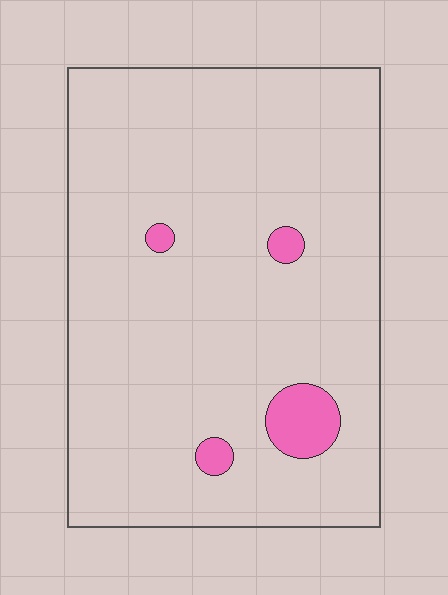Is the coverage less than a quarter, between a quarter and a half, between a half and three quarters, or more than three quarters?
Less than a quarter.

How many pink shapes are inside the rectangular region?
4.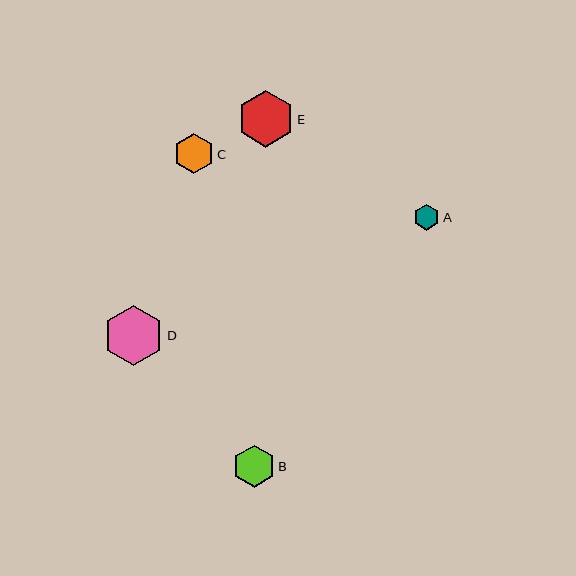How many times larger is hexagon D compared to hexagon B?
Hexagon D is approximately 1.4 times the size of hexagon B.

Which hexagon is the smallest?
Hexagon A is the smallest with a size of approximately 26 pixels.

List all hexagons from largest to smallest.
From largest to smallest: D, E, B, C, A.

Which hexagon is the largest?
Hexagon D is the largest with a size of approximately 60 pixels.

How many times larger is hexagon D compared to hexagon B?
Hexagon D is approximately 1.4 times the size of hexagon B.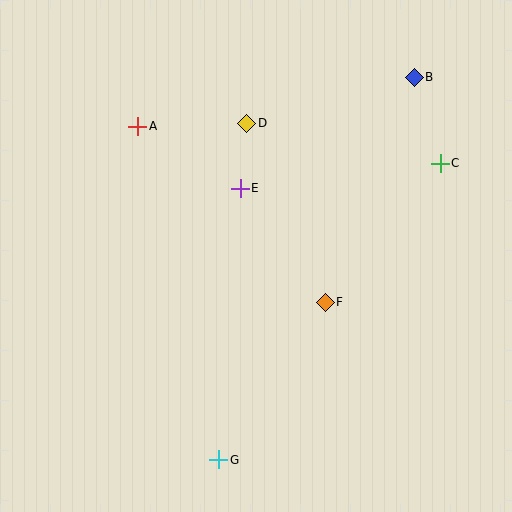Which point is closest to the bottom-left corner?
Point G is closest to the bottom-left corner.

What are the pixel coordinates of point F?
Point F is at (325, 302).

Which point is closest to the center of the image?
Point E at (240, 188) is closest to the center.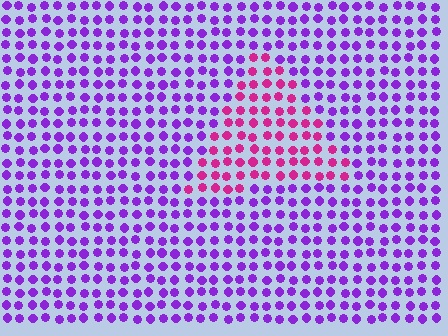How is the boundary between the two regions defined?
The boundary is defined purely by a slight shift in hue (about 47 degrees). Spacing, size, and orientation are identical on both sides.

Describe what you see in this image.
The image is filled with small purple elements in a uniform arrangement. A triangle-shaped region is visible where the elements are tinted to a slightly different hue, forming a subtle color boundary.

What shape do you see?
I see a triangle.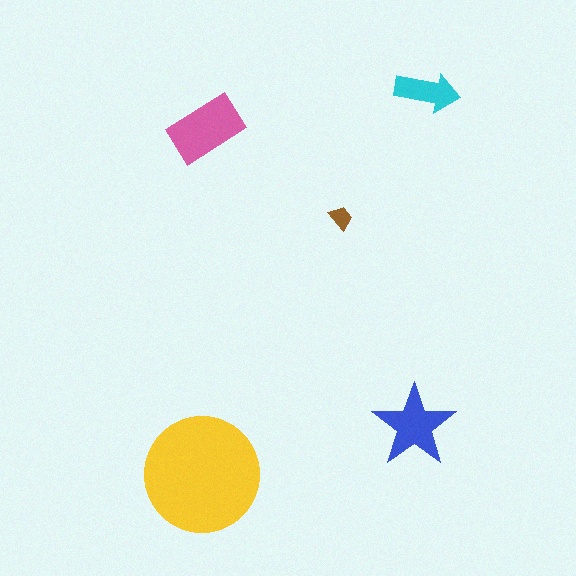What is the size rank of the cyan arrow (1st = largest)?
4th.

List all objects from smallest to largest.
The brown trapezoid, the cyan arrow, the blue star, the pink rectangle, the yellow circle.